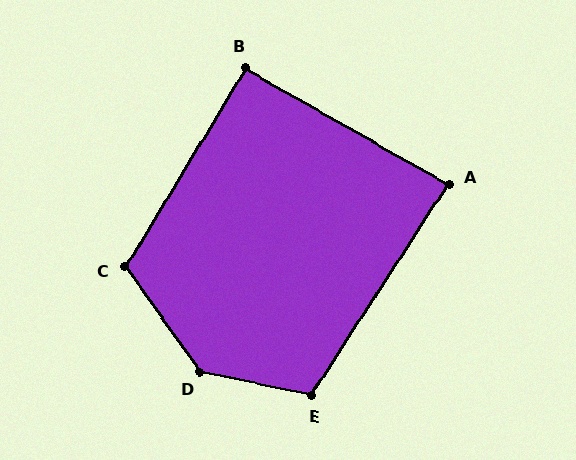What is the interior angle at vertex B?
Approximately 92 degrees (approximately right).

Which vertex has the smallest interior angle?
A, at approximately 87 degrees.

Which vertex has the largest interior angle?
D, at approximately 137 degrees.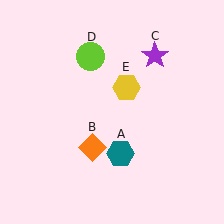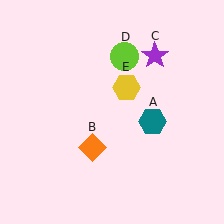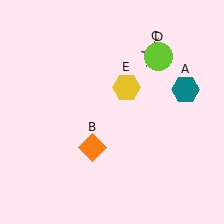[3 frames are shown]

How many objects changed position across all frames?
2 objects changed position: teal hexagon (object A), lime circle (object D).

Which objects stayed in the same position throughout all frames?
Orange diamond (object B) and purple star (object C) and yellow hexagon (object E) remained stationary.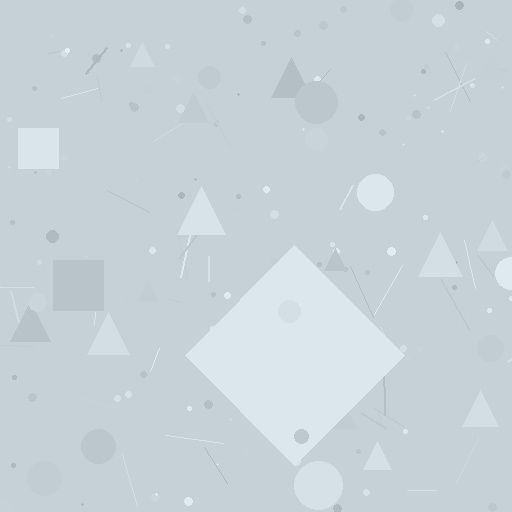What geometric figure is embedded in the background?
A diamond is embedded in the background.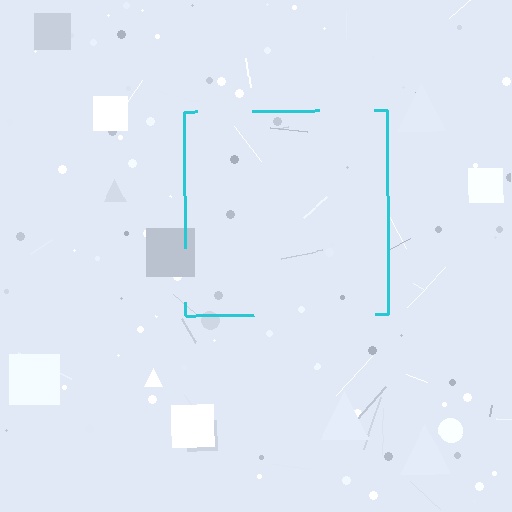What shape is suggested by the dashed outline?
The dashed outline suggests a square.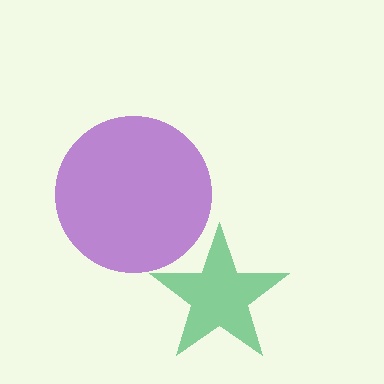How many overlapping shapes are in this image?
There are 2 overlapping shapes in the image.